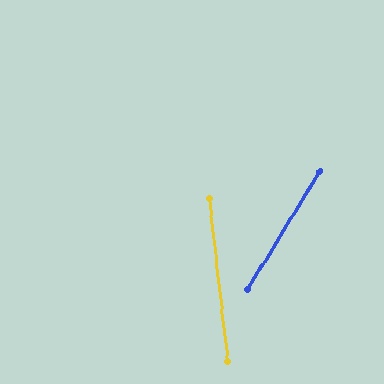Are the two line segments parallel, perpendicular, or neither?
Neither parallel nor perpendicular — they differ by about 38°.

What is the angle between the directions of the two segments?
Approximately 38 degrees.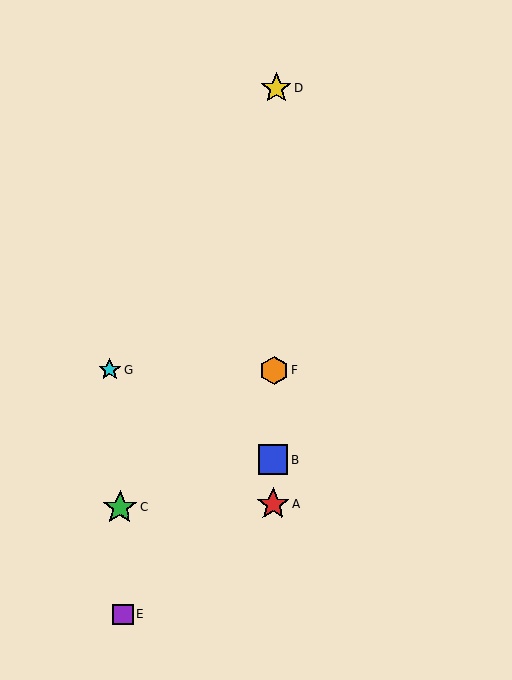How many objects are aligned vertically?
4 objects (A, B, D, F) are aligned vertically.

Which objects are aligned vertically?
Objects A, B, D, F are aligned vertically.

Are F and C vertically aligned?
No, F is at x≈274 and C is at x≈120.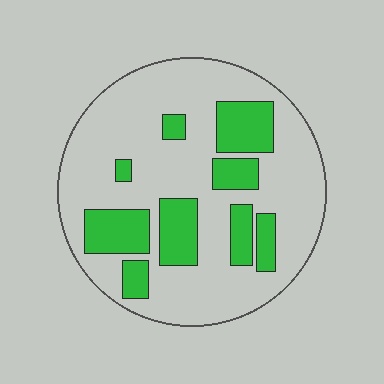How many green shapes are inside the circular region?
9.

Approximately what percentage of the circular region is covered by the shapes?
Approximately 25%.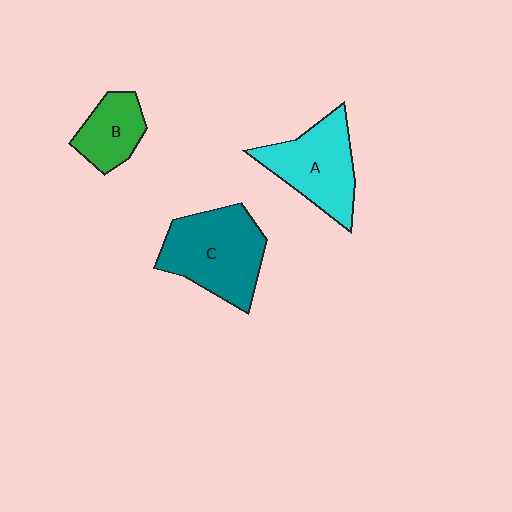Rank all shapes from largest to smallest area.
From largest to smallest: C (teal), A (cyan), B (green).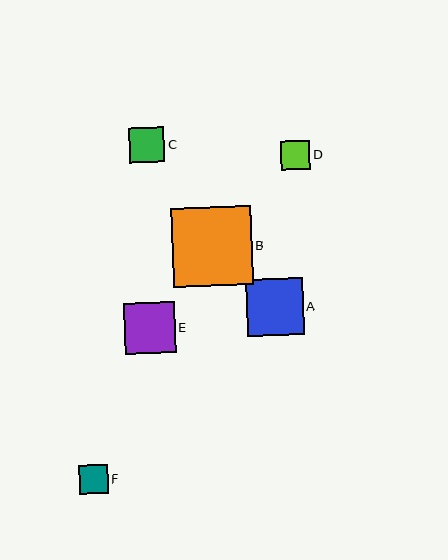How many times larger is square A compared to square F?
Square A is approximately 2.0 times the size of square F.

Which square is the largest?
Square B is the largest with a size of approximately 79 pixels.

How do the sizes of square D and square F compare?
Square D and square F are approximately the same size.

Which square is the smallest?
Square F is the smallest with a size of approximately 28 pixels.